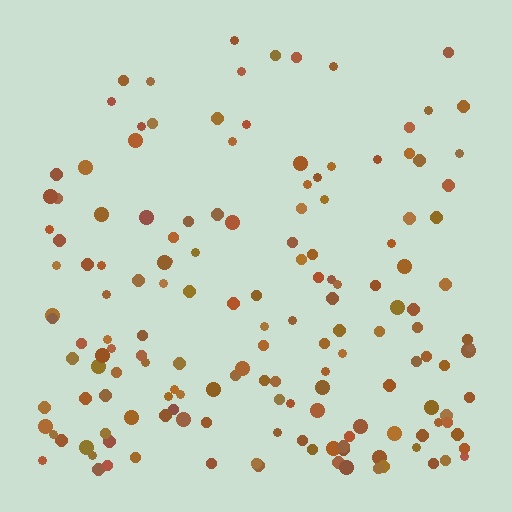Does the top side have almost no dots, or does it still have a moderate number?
Still a moderate number, just noticeably fewer than the bottom.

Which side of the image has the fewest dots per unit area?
The top.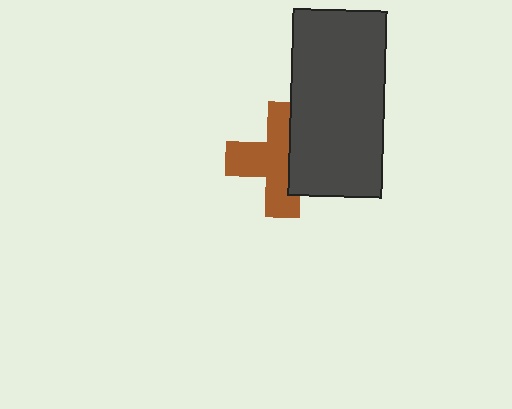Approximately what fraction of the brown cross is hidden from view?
Roughly 37% of the brown cross is hidden behind the dark gray rectangle.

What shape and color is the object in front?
The object in front is a dark gray rectangle.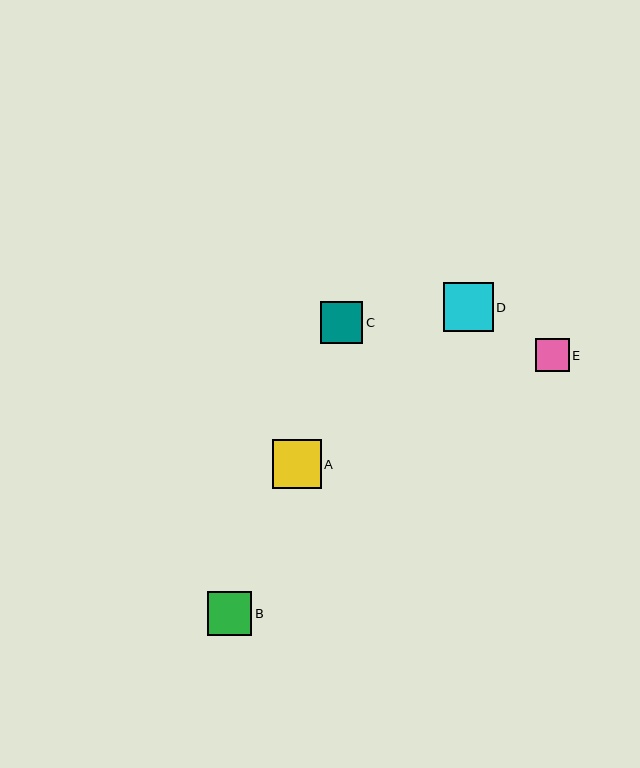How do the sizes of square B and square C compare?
Square B and square C are approximately the same size.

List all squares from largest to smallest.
From largest to smallest: D, A, B, C, E.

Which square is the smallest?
Square E is the smallest with a size of approximately 34 pixels.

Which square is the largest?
Square D is the largest with a size of approximately 50 pixels.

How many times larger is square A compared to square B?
Square A is approximately 1.1 times the size of square B.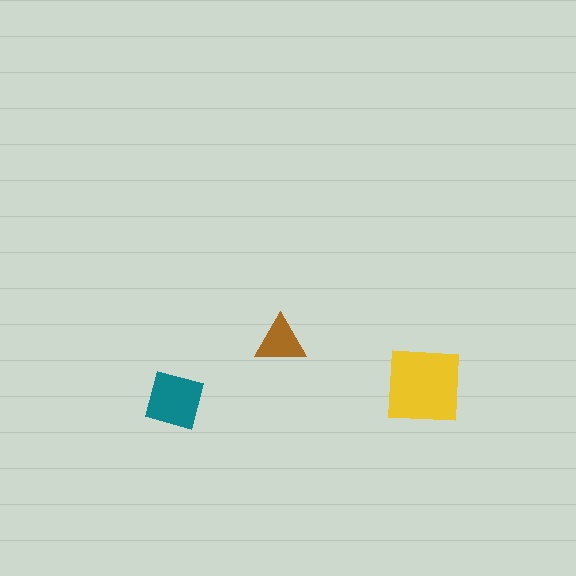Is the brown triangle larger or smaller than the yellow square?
Smaller.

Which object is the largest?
The yellow square.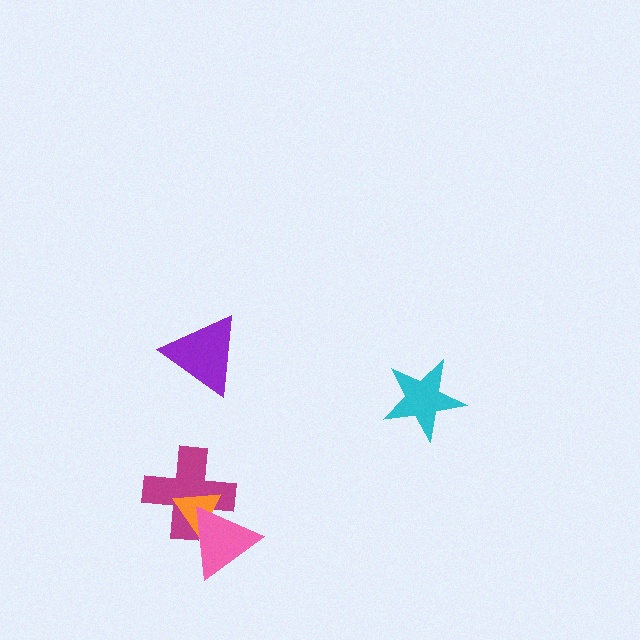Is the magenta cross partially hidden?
Yes, it is partially covered by another shape.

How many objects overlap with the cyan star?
0 objects overlap with the cyan star.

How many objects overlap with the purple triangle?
0 objects overlap with the purple triangle.